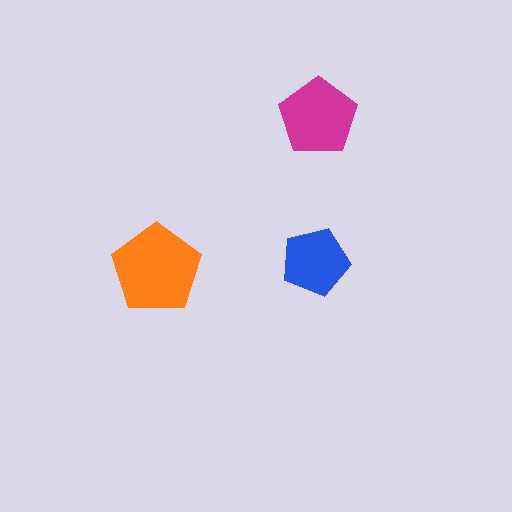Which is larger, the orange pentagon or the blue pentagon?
The orange one.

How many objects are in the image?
There are 3 objects in the image.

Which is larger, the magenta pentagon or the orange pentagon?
The orange one.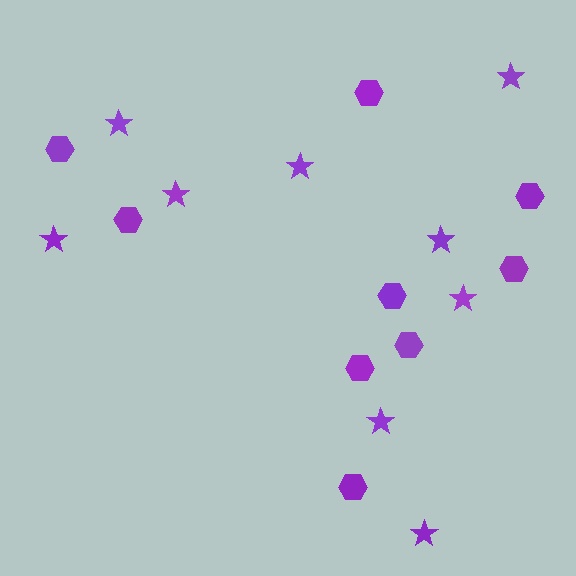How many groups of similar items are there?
There are 2 groups: one group of hexagons (9) and one group of stars (9).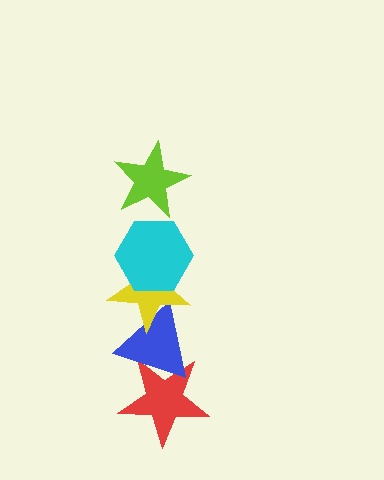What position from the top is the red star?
The red star is 5th from the top.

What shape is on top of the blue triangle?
The yellow star is on top of the blue triangle.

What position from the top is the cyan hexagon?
The cyan hexagon is 2nd from the top.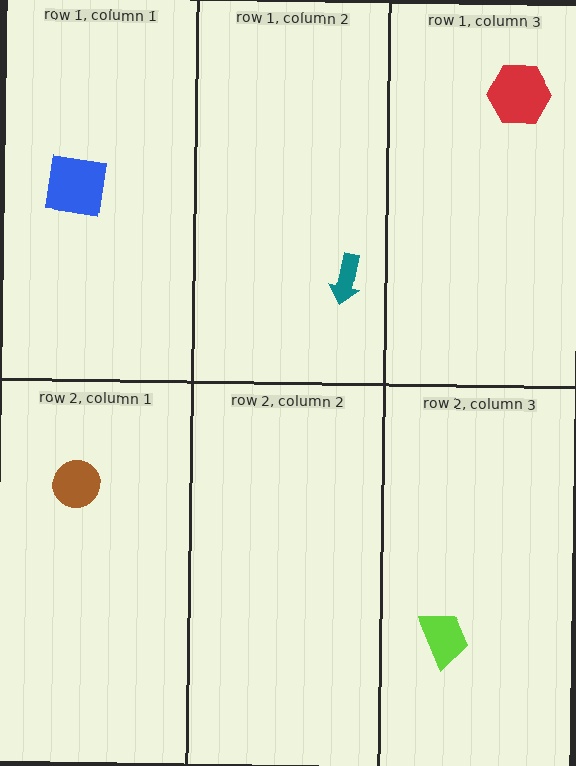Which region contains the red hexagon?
The row 1, column 3 region.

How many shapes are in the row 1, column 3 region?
1.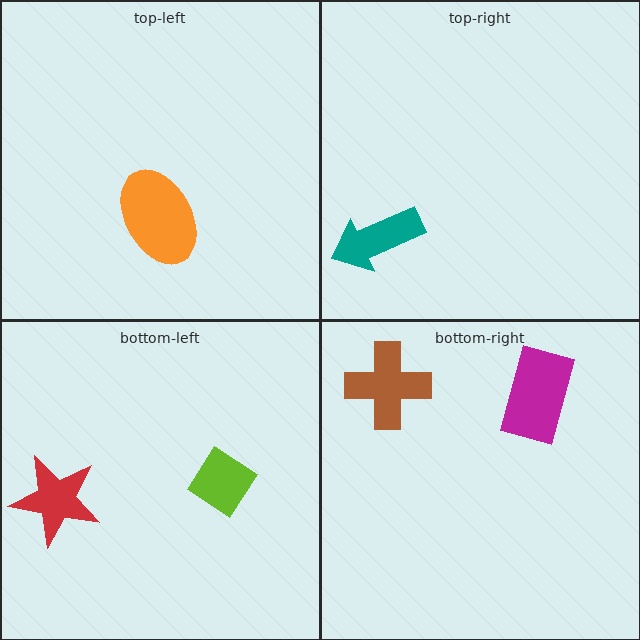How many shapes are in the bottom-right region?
2.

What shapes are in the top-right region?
The teal arrow.